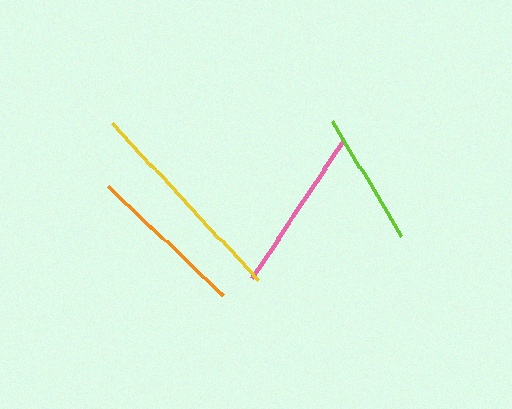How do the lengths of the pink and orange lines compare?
The pink and orange lines are approximately the same length.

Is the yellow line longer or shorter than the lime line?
The yellow line is longer than the lime line.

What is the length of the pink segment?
The pink segment is approximately 166 pixels long.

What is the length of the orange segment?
The orange segment is approximately 159 pixels long.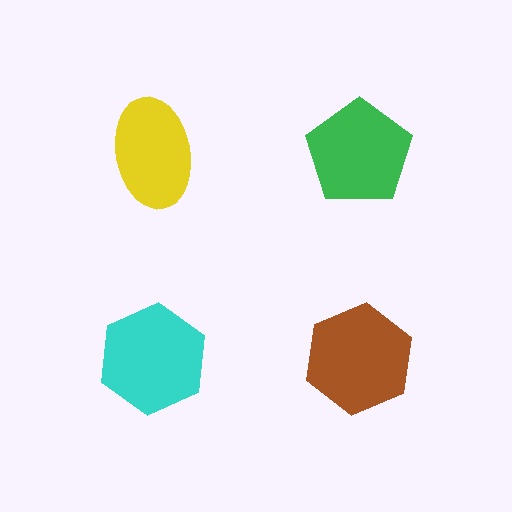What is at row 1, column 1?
A yellow ellipse.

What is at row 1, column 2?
A green pentagon.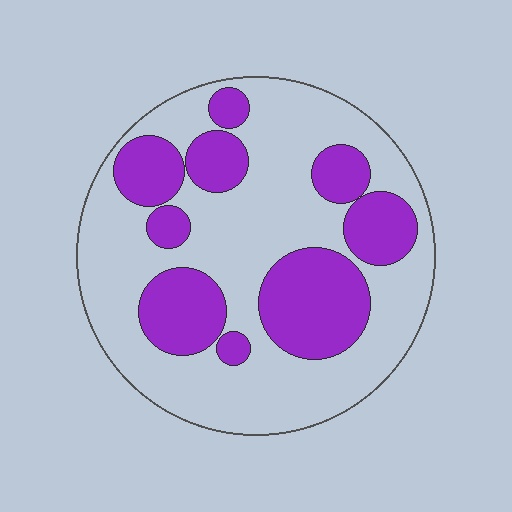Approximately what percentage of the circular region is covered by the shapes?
Approximately 35%.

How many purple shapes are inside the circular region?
9.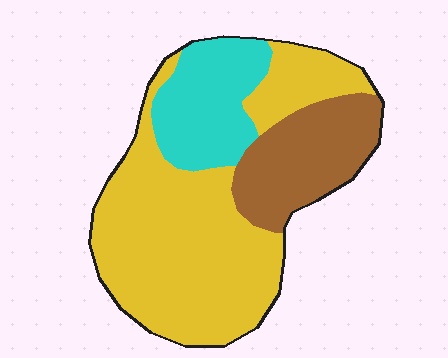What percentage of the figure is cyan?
Cyan takes up about one fifth (1/5) of the figure.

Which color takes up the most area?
Yellow, at roughly 60%.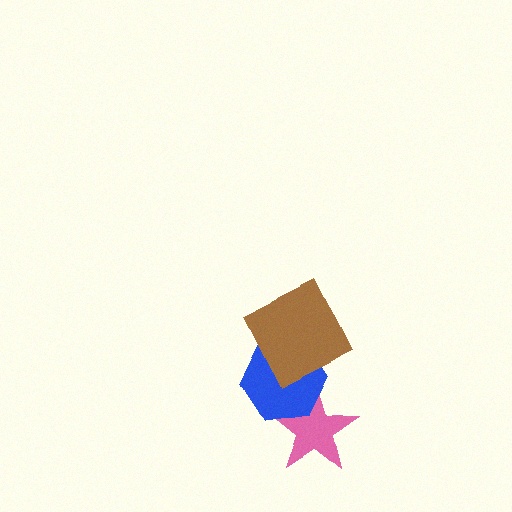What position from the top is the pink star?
The pink star is 3rd from the top.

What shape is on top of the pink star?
The blue hexagon is on top of the pink star.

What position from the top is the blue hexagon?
The blue hexagon is 2nd from the top.